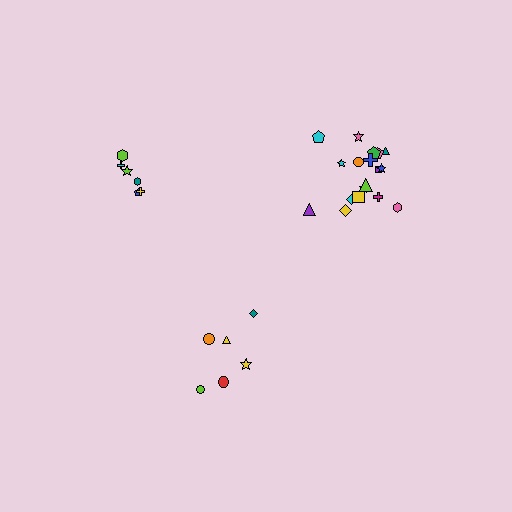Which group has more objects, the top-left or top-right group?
The top-right group.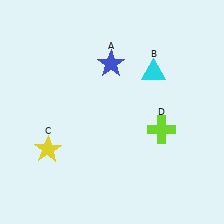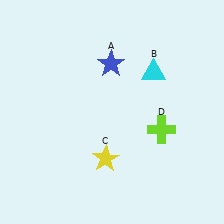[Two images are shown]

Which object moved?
The yellow star (C) moved right.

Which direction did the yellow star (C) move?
The yellow star (C) moved right.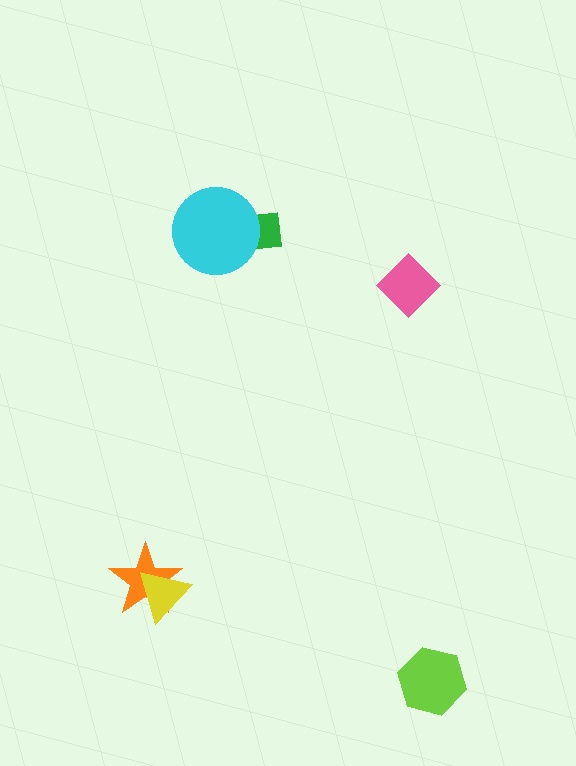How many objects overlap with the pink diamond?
0 objects overlap with the pink diamond.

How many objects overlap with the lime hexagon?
0 objects overlap with the lime hexagon.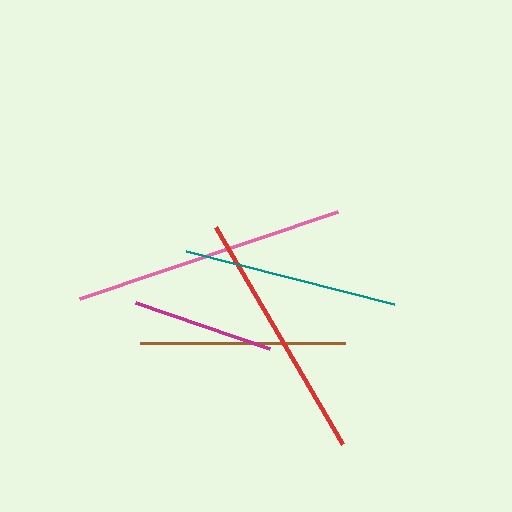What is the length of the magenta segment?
The magenta segment is approximately 141 pixels long.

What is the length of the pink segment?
The pink segment is approximately 272 pixels long.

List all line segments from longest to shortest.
From longest to shortest: pink, red, teal, brown, magenta.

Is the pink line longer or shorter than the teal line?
The pink line is longer than the teal line.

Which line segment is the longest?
The pink line is the longest at approximately 272 pixels.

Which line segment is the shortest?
The magenta line is the shortest at approximately 141 pixels.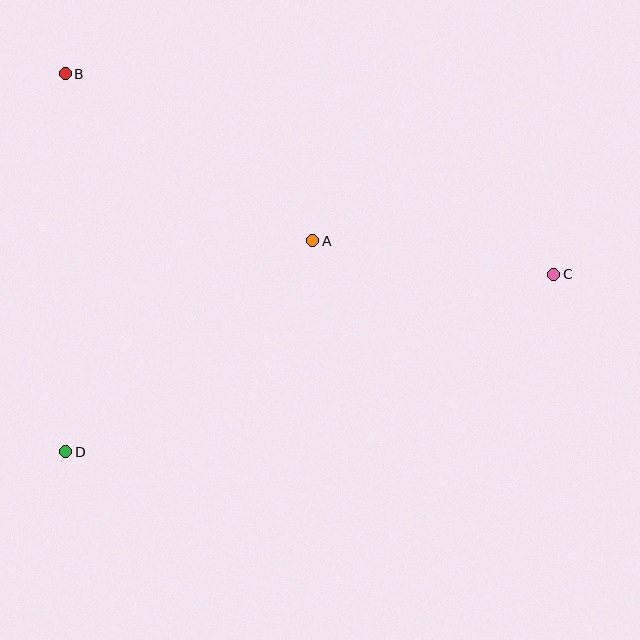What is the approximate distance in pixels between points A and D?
The distance between A and D is approximately 325 pixels.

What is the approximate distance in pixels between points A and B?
The distance between A and B is approximately 299 pixels.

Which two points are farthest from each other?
Points B and C are farthest from each other.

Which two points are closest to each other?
Points A and C are closest to each other.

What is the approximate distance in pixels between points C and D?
The distance between C and D is approximately 519 pixels.